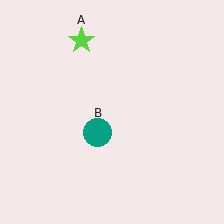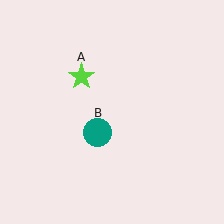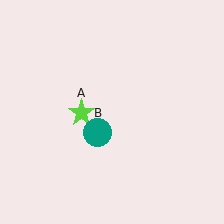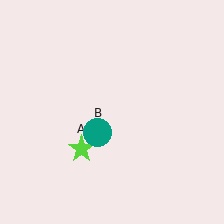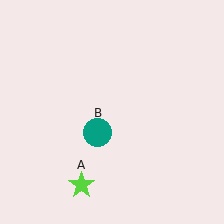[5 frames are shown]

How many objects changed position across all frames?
1 object changed position: lime star (object A).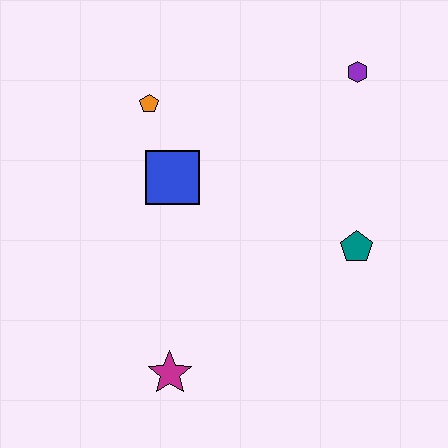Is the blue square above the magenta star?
Yes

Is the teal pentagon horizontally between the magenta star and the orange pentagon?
No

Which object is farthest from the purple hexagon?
The magenta star is farthest from the purple hexagon.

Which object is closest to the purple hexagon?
The teal pentagon is closest to the purple hexagon.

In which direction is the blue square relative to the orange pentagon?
The blue square is below the orange pentagon.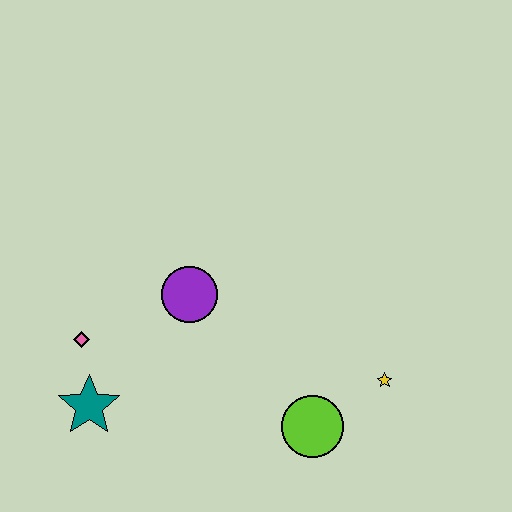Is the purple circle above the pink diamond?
Yes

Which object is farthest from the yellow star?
The pink diamond is farthest from the yellow star.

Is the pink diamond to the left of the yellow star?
Yes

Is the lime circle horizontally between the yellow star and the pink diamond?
Yes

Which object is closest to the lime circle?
The yellow star is closest to the lime circle.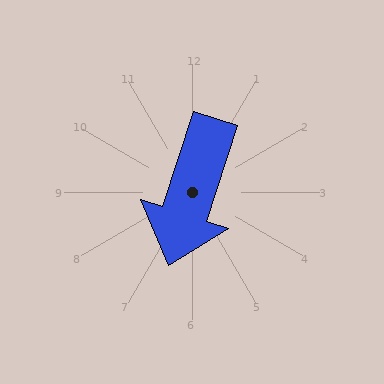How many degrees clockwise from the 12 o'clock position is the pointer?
Approximately 198 degrees.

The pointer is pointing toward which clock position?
Roughly 7 o'clock.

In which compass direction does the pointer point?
South.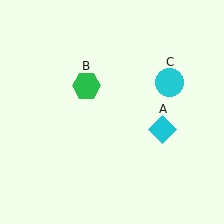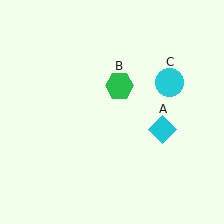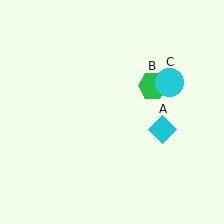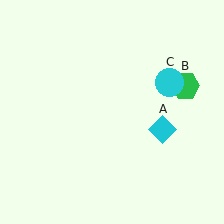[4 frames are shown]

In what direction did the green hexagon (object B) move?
The green hexagon (object B) moved right.